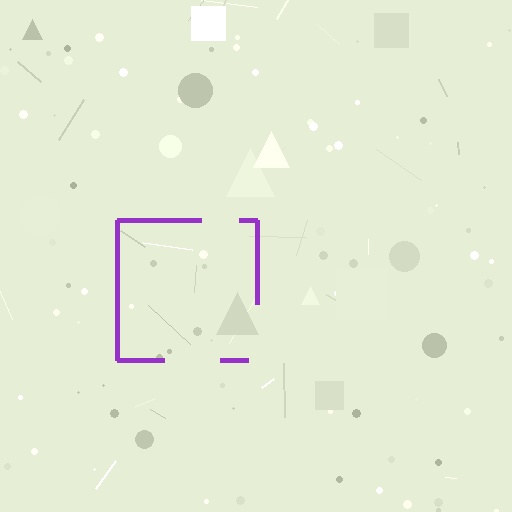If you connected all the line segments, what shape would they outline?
They would outline a square.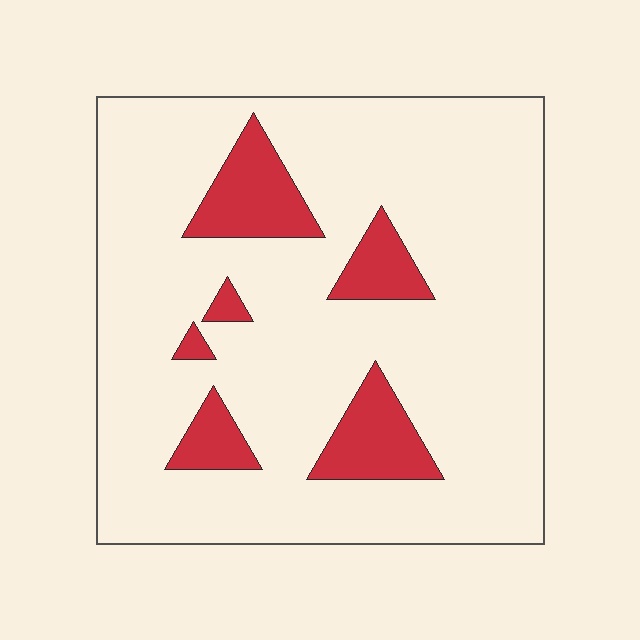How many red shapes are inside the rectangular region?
6.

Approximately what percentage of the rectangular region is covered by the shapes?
Approximately 15%.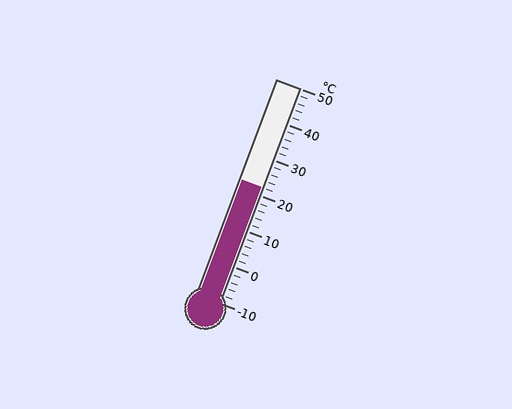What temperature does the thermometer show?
The thermometer shows approximately 22°C.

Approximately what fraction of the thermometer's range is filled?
The thermometer is filled to approximately 55% of its range.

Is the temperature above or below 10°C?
The temperature is above 10°C.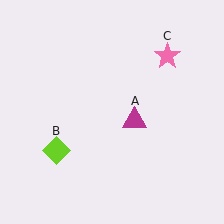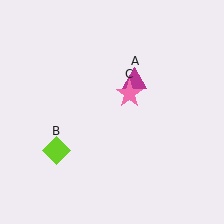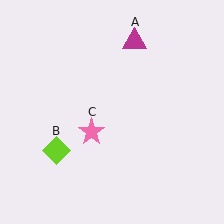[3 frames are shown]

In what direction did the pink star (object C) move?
The pink star (object C) moved down and to the left.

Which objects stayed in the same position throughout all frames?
Lime diamond (object B) remained stationary.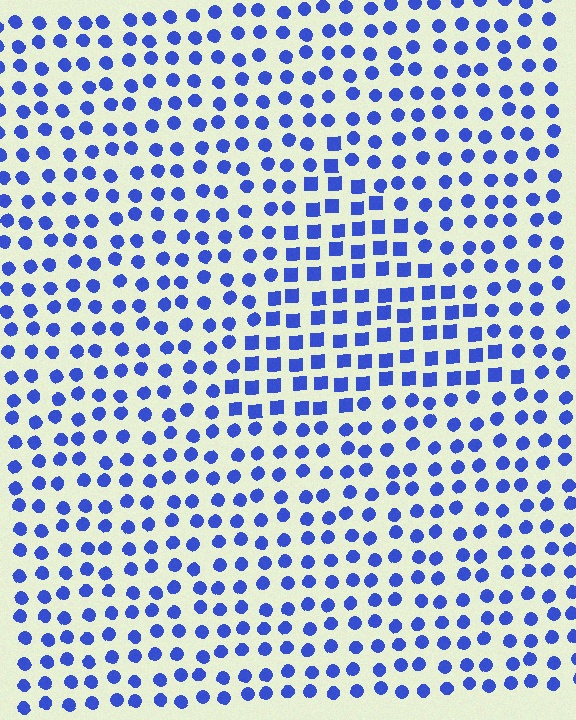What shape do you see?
I see a triangle.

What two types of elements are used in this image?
The image uses squares inside the triangle region and circles outside it.